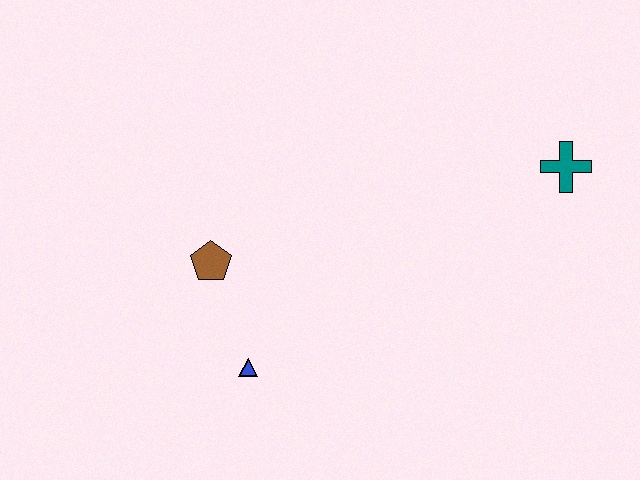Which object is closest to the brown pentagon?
The blue triangle is closest to the brown pentagon.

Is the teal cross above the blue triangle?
Yes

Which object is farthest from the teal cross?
The blue triangle is farthest from the teal cross.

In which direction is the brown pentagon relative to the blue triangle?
The brown pentagon is above the blue triangle.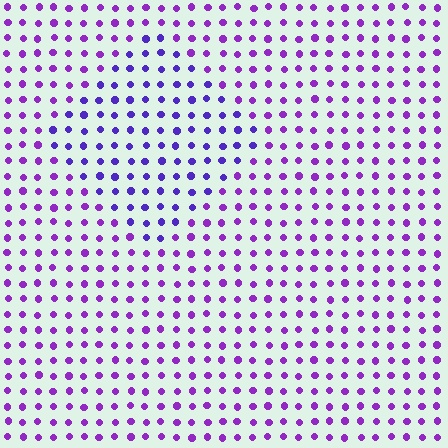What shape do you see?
I see a diamond.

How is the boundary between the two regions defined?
The boundary is defined purely by a slight shift in hue (about 27 degrees). Spacing, size, and orientation are identical on both sides.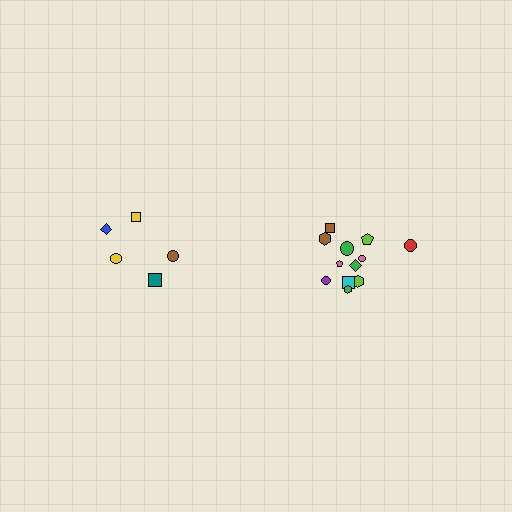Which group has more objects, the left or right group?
The right group.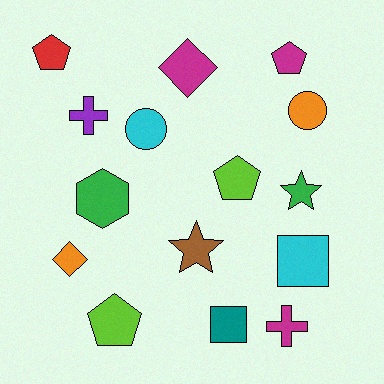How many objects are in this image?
There are 15 objects.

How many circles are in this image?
There are 2 circles.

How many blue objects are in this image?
There are no blue objects.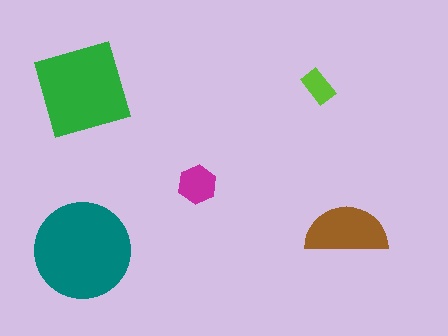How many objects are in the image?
There are 5 objects in the image.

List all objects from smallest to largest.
The lime rectangle, the magenta hexagon, the brown semicircle, the green diamond, the teal circle.